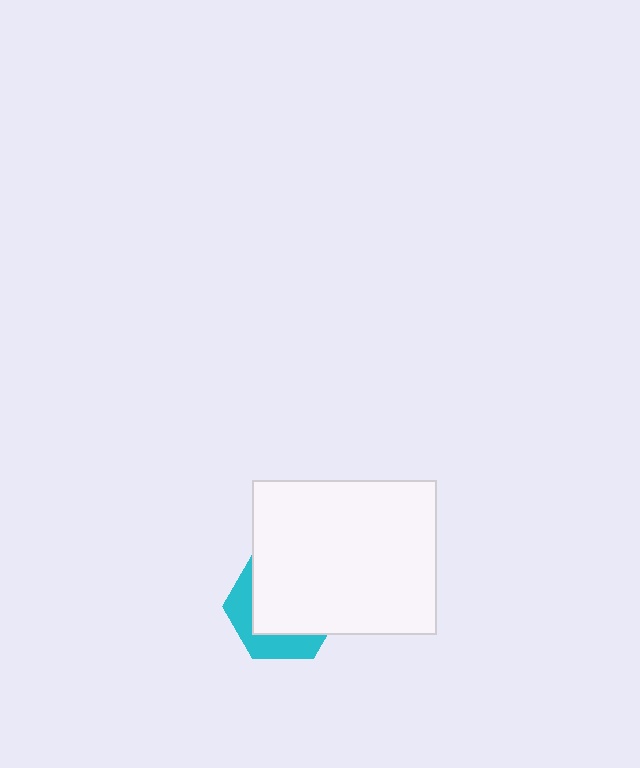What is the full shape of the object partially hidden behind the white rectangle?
The partially hidden object is a cyan hexagon.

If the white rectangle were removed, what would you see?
You would see the complete cyan hexagon.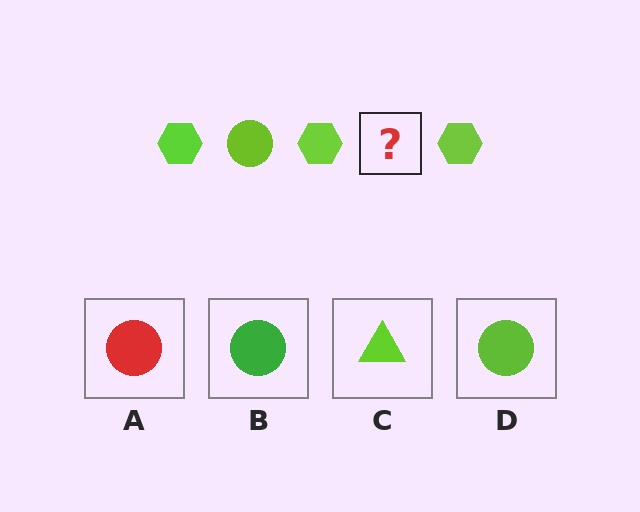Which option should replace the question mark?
Option D.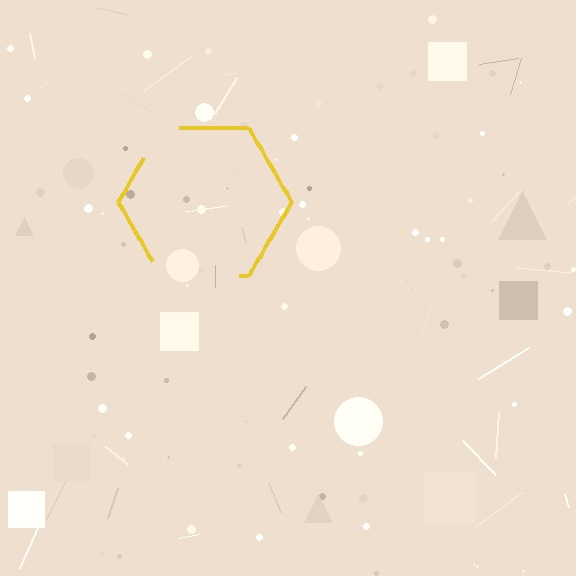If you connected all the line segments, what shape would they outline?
They would outline a hexagon.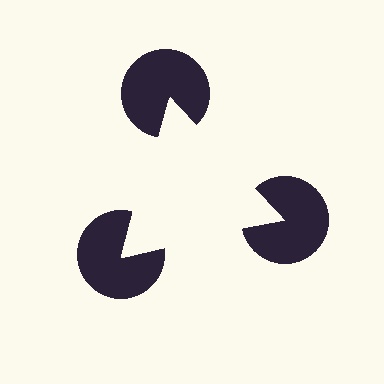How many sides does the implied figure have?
3 sides.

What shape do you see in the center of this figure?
An illusory triangle — its edges are inferred from the aligned wedge cuts in the pac-man discs, not physically drawn.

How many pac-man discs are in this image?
There are 3 — one at each vertex of the illusory triangle.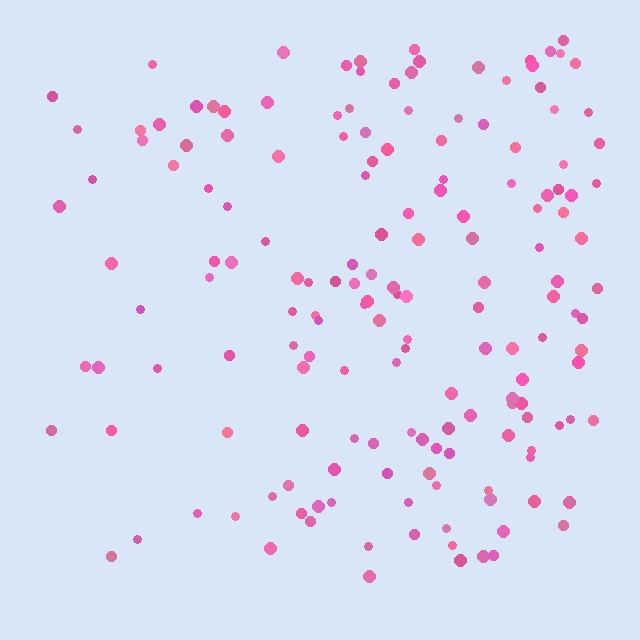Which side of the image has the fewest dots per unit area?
The left.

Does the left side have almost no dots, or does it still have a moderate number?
Still a moderate number, just noticeably fewer than the right.